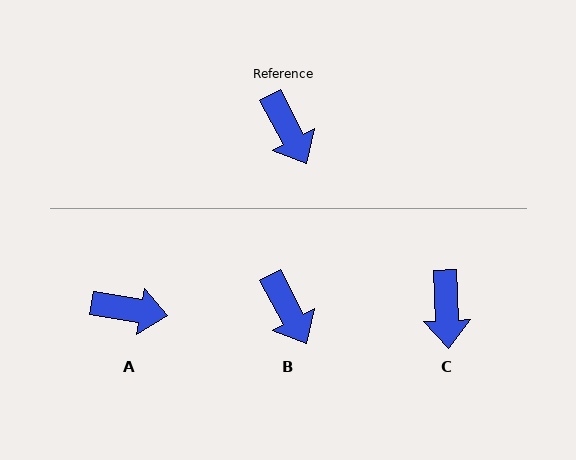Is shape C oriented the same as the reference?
No, it is off by about 25 degrees.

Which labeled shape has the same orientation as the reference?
B.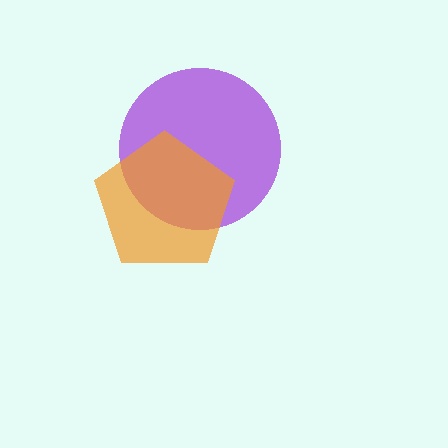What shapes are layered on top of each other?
The layered shapes are: a purple circle, an orange pentagon.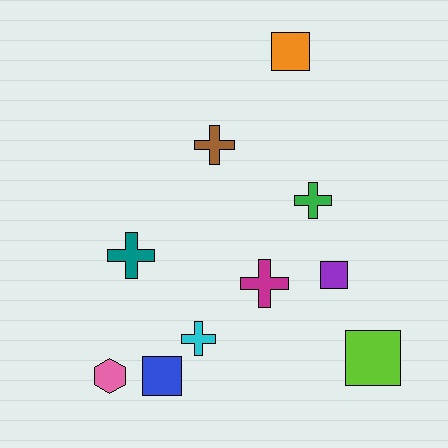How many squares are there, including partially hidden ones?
There are 4 squares.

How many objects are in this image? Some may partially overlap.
There are 10 objects.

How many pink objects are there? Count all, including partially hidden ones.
There is 1 pink object.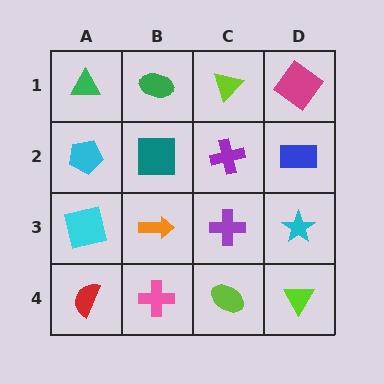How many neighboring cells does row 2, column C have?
4.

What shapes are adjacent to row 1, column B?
A teal square (row 2, column B), a green triangle (row 1, column A), a lime triangle (row 1, column C).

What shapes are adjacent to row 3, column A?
A cyan pentagon (row 2, column A), a red semicircle (row 4, column A), an orange arrow (row 3, column B).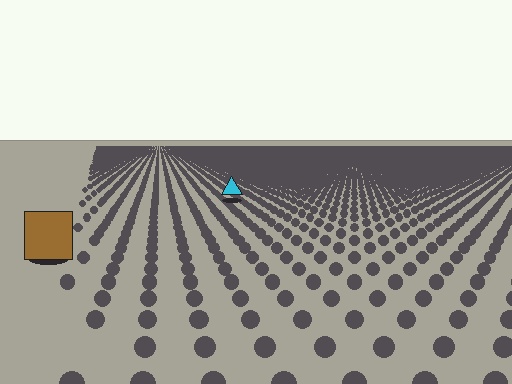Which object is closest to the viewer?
The brown square is closest. The texture marks near it are larger and more spread out.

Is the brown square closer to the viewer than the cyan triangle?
Yes. The brown square is closer — you can tell from the texture gradient: the ground texture is coarser near it.